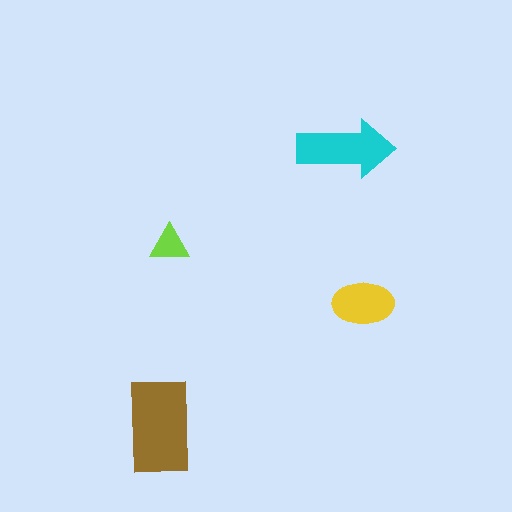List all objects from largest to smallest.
The brown rectangle, the cyan arrow, the yellow ellipse, the lime triangle.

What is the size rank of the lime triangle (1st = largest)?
4th.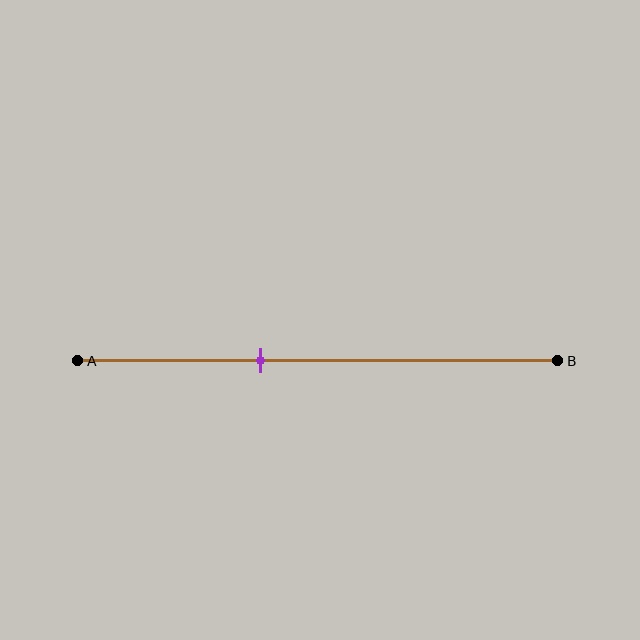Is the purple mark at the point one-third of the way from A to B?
No, the mark is at about 40% from A, not at the 33% one-third point.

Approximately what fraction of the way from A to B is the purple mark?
The purple mark is approximately 40% of the way from A to B.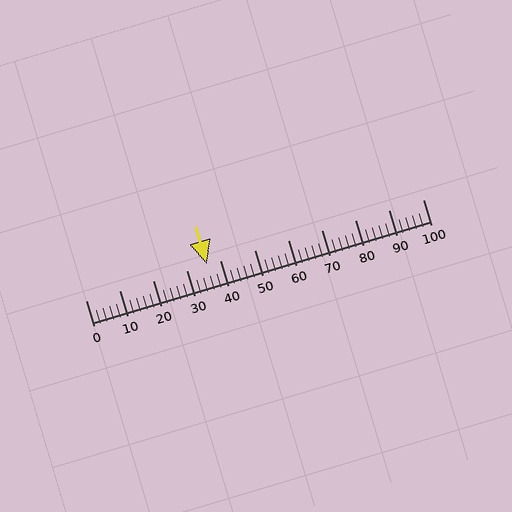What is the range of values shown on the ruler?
The ruler shows values from 0 to 100.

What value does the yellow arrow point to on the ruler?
The yellow arrow points to approximately 36.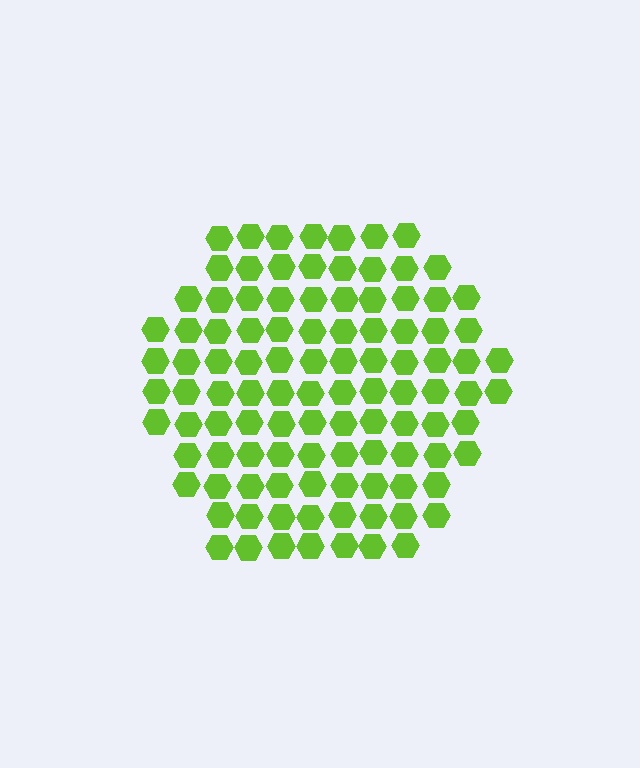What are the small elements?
The small elements are hexagons.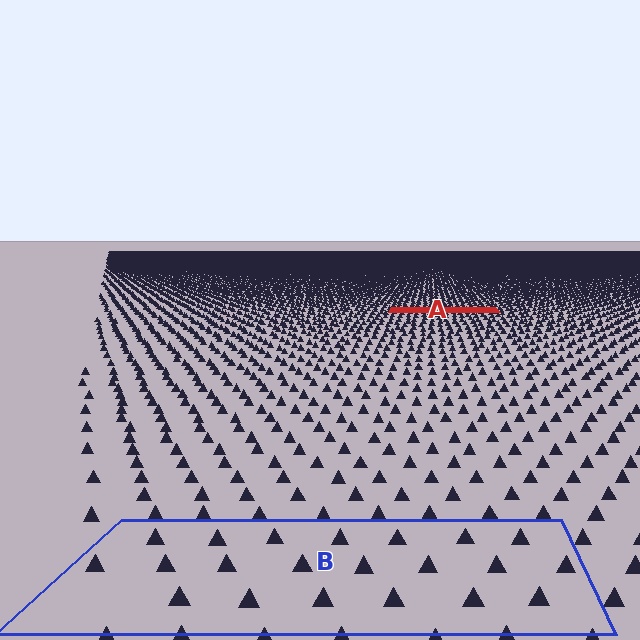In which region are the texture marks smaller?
The texture marks are smaller in region A, because it is farther away.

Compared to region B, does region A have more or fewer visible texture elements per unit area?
Region A has more texture elements per unit area — they are packed more densely because it is farther away.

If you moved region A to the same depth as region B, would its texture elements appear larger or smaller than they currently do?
They would appear larger. At a closer depth, the same texture elements are projected at a bigger on-screen size.